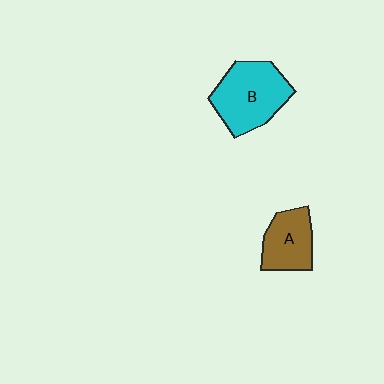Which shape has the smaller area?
Shape A (brown).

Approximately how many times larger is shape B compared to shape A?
Approximately 1.5 times.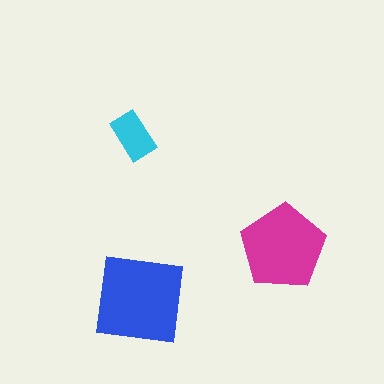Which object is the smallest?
The cyan rectangle.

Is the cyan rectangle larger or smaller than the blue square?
Smaller.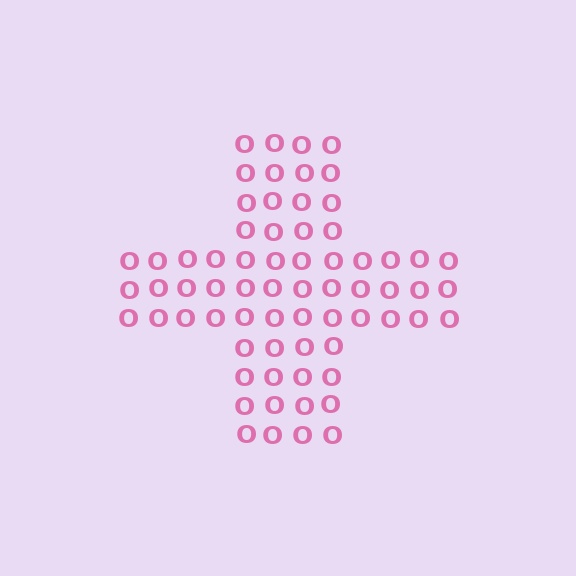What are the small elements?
The small elements are letter O's.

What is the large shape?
The large shape is a cross.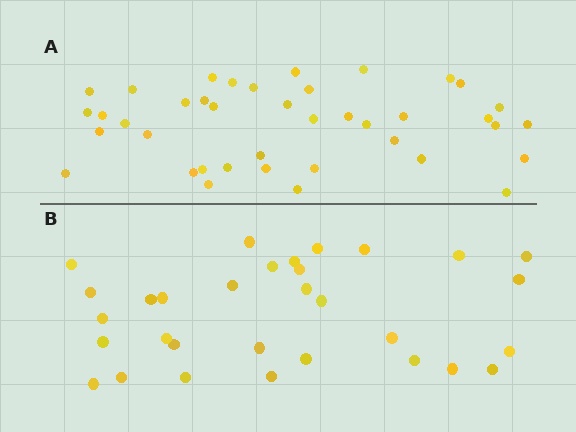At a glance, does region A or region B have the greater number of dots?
Region A (the top region) has more dots.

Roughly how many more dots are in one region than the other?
Region A has roughly 8 or so more dots than region B.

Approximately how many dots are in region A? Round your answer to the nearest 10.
About 40 dots.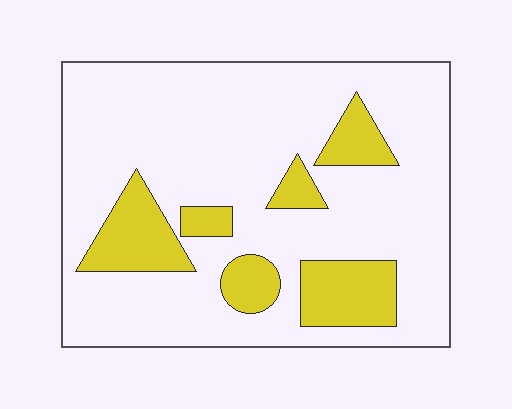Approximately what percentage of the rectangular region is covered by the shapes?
Approximately 20%.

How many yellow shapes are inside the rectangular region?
6.